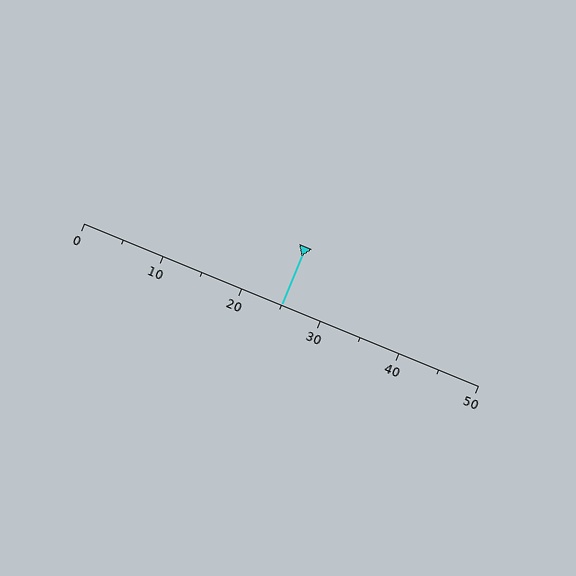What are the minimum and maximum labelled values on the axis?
The axis runs from 0 to 50.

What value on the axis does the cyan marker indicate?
The marker indicates approximately 25.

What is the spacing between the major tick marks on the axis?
The major ticks are spaced 10 apart.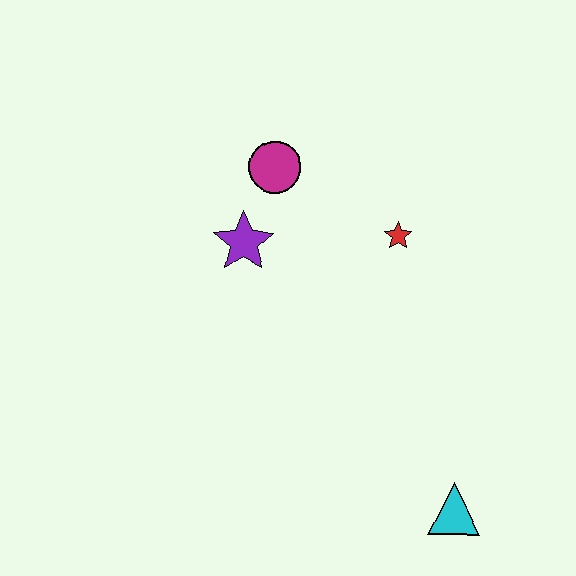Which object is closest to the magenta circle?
The purple star is closest to the magenta circle.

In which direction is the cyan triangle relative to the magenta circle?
The cyan triangle is below the magenta circle.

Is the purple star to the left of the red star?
Yes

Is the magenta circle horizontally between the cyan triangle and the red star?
No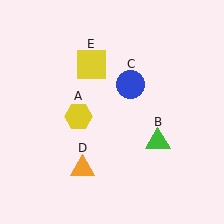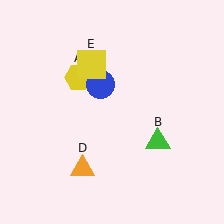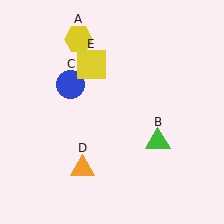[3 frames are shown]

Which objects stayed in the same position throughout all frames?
Green triangle (object B) and orange triangle (object D) and yellow square (object E) remained stationary.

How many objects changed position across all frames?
2 objects changed position: yellow hexagon (object A), blue circle (object C).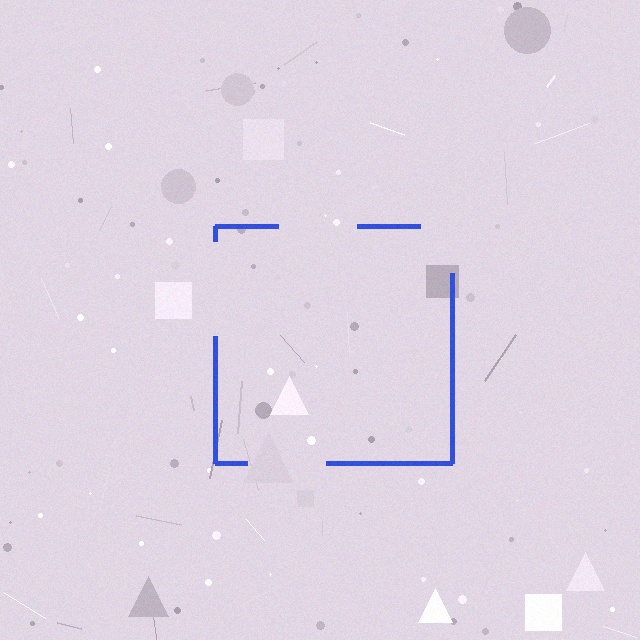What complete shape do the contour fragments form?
The contour fragments form a square.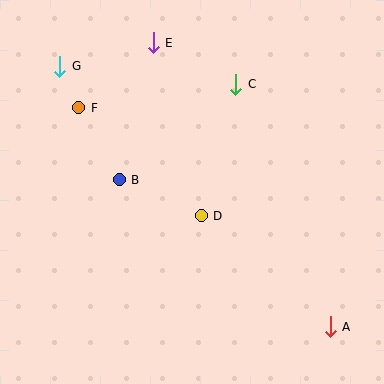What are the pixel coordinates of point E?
Point E is at (153, 43).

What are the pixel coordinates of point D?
Point D is at (201, 216).